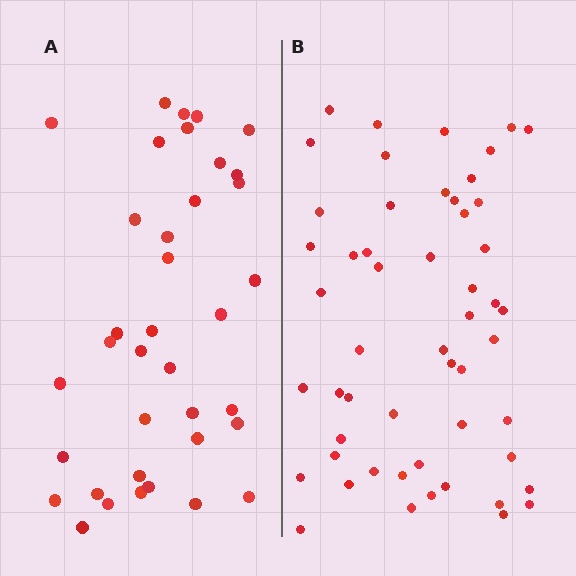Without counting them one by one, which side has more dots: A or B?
Region B (the right region) has more dots.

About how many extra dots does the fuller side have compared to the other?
Region B has approximately 15 more dots than region A.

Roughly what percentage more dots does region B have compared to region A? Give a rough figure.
About 45% more.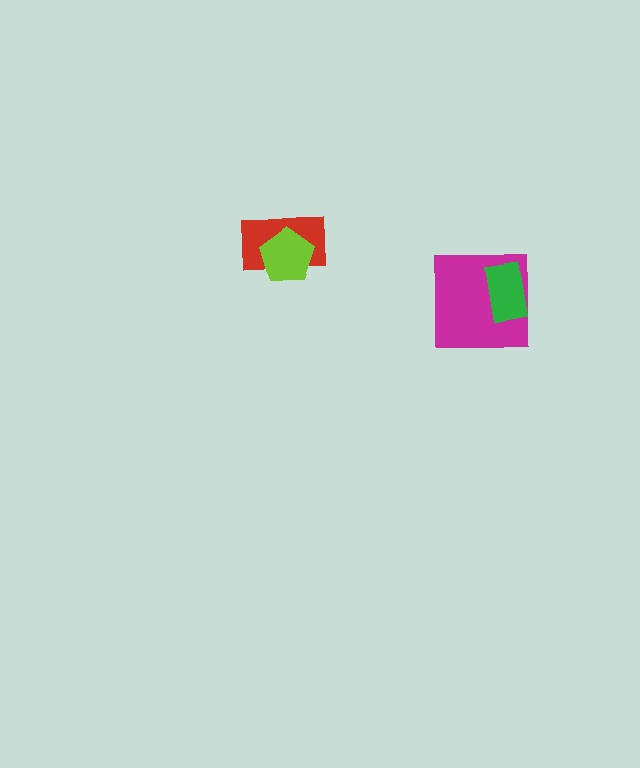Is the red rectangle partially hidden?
Yes, it is partially covered by another shape.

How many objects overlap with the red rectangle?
1 object overlaps with the red rectangle.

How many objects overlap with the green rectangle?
1 object overlaps with the green rectangle.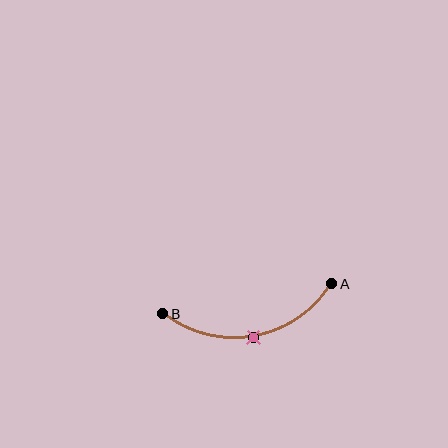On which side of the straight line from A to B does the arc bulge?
The arc bulges below the straight line connecting A and B.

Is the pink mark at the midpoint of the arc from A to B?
Yes. The pink mark lies on the arc at equal arc-length from both A and B — it is the arc midpoint.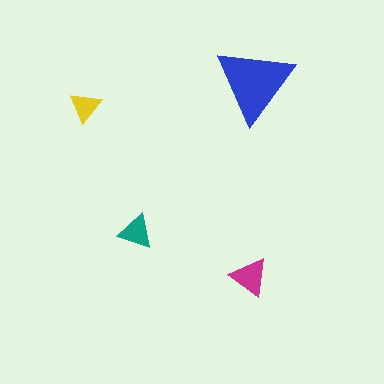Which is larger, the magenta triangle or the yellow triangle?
The magenta one.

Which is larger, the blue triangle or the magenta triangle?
The blue one.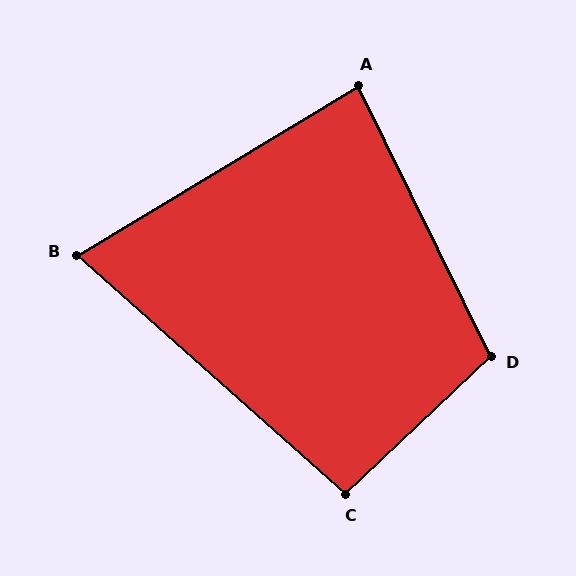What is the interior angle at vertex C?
Approximately 95 degrees (approximately right).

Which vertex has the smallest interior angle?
B, at approximately 73 degrees.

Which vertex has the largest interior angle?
D, at approximately 107 degrees.